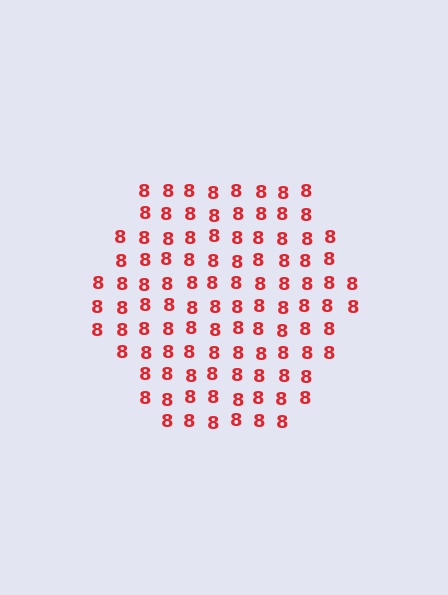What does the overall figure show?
The overall figure shows a hexagon.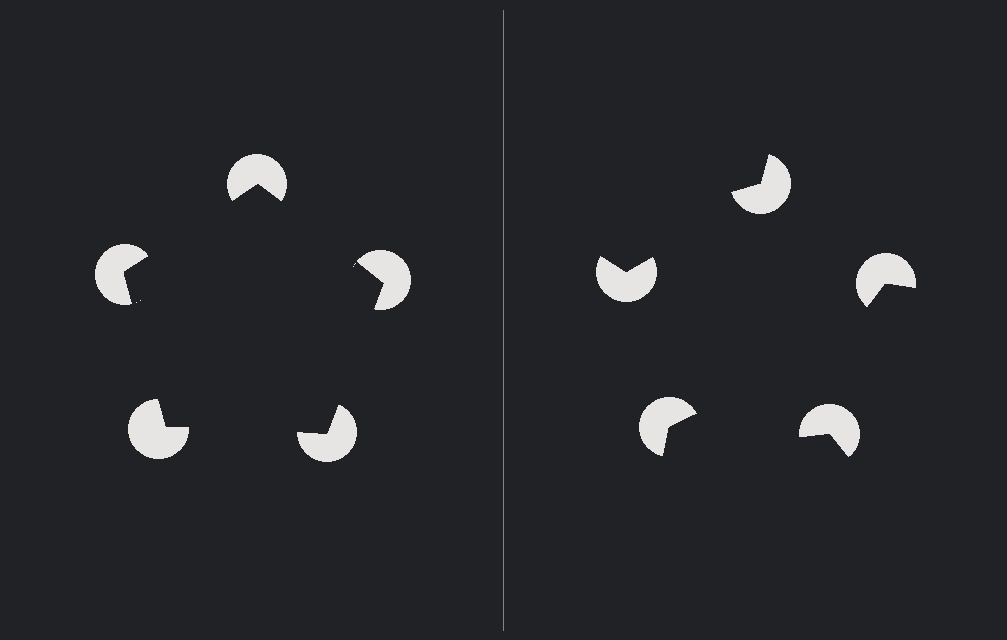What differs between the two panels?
The pac-man discs are positioned identically on both sides; only the wedge orientations differ. On the left they align to a pentagon; on the right they are misaligned.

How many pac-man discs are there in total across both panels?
10 — 5 on each side.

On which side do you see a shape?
An illusory pentagon appears on the left side. On the right side the wedge cuts are rotated, so no coherent shape forms.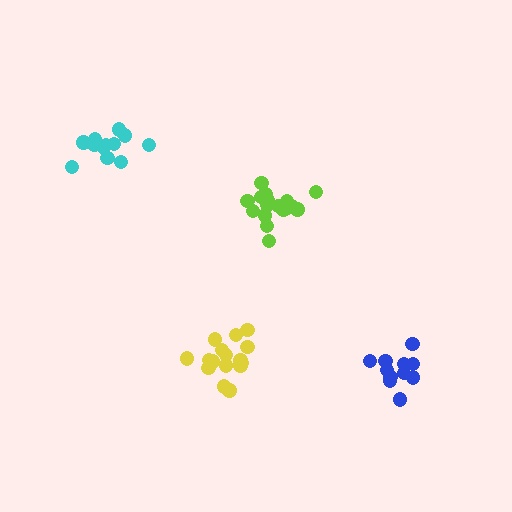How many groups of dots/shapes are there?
There are 4 groups.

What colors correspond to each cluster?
The clusters are colored: lime, cyan, yellow, blue.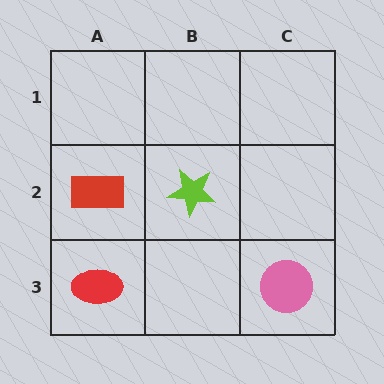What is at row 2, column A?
A red rectangle.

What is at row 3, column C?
A pink circle.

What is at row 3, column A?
A red ellipse.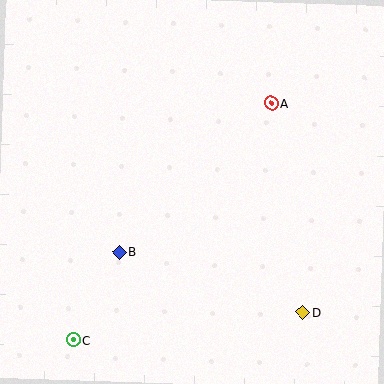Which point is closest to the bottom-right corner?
Point D is closest to the bottom-right corner.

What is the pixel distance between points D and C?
The distance between D and C is 231 pixels.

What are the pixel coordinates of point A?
Point A is at (271, 103).